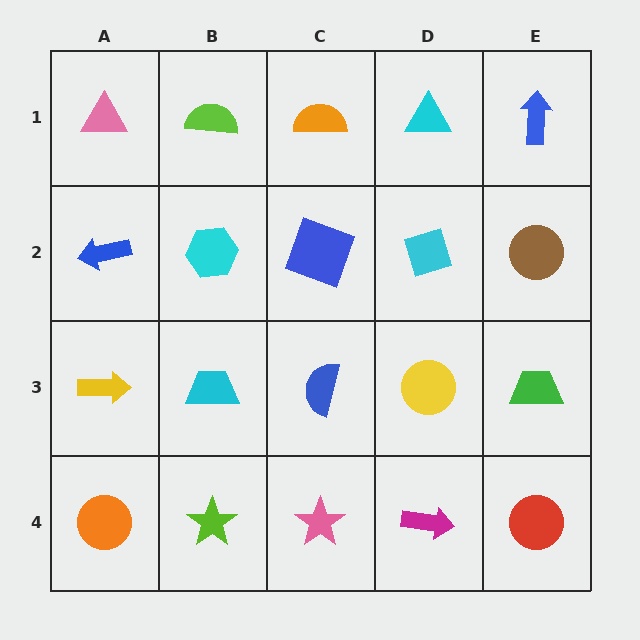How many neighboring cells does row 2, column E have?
3.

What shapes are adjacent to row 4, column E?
A green trapezoid (row 3, column E), a magenta arrow (row 4, column D).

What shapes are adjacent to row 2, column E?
A blue arrow (row 1, column E), a green trapezoid (row 3, column E), a cyan diamond (row 2, column D).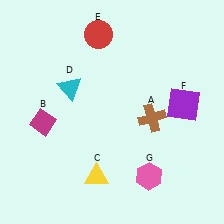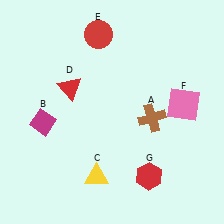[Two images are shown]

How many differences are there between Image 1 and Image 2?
There are 3 differences between the two images.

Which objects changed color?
D changed from cyan to red. F changed from purple to pink. G changed from pink to red.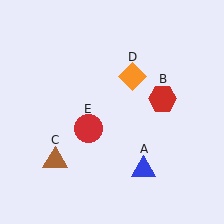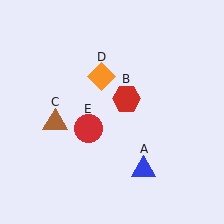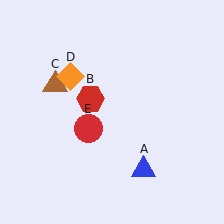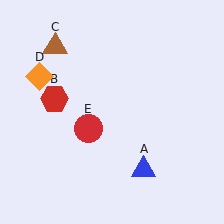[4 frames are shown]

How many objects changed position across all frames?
3 objects changed position: red hexagon (object B), brown triangle (object C), orange diamond (object D).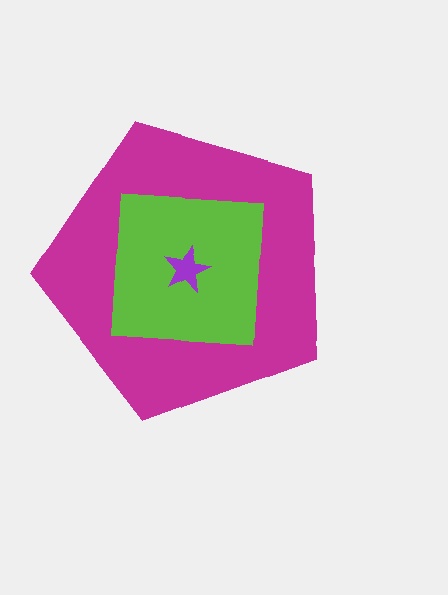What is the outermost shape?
The magenta pentagon.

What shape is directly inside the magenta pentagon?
The lime square.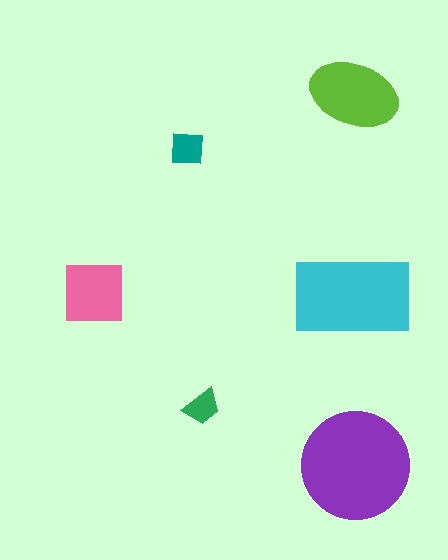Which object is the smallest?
The green trapezoid.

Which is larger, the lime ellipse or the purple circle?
The purple circle.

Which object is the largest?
The purple circle.